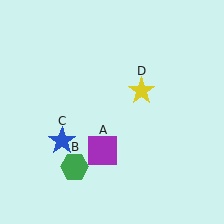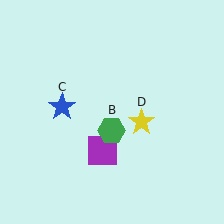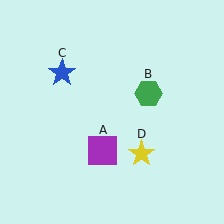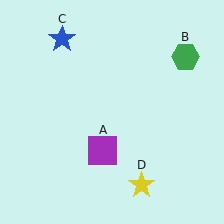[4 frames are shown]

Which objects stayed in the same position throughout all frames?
Purple square (object A) remained stationary.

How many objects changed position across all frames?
3 objects changed position: green hexagon (object B), blue star (object C), yellow star (object D).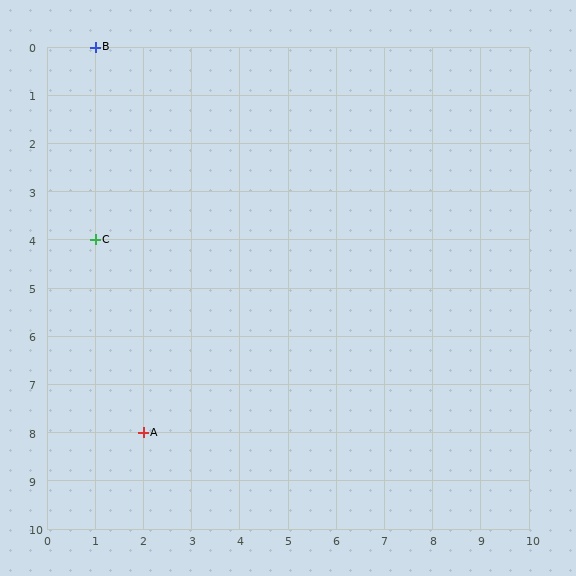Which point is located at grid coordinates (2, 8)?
Point A is at (2, 8).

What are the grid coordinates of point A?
Point A is at grid coordinates (2, 8).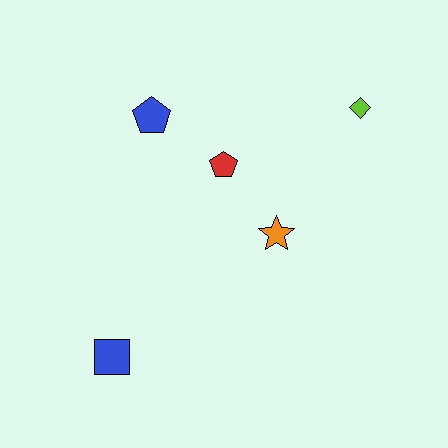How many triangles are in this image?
There are no triangles.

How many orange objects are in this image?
There is 1 orange object.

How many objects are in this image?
There are 5 objects.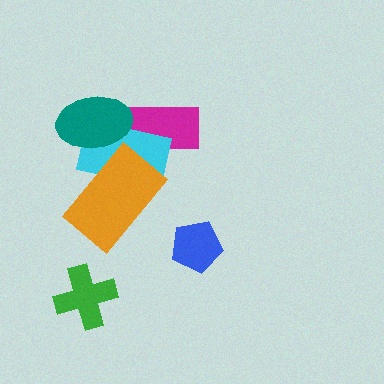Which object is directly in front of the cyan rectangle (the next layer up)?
The teal ellipse is directly in front of the cyan rectangle.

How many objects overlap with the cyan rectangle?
3 objects overlap with the cyan rectangle.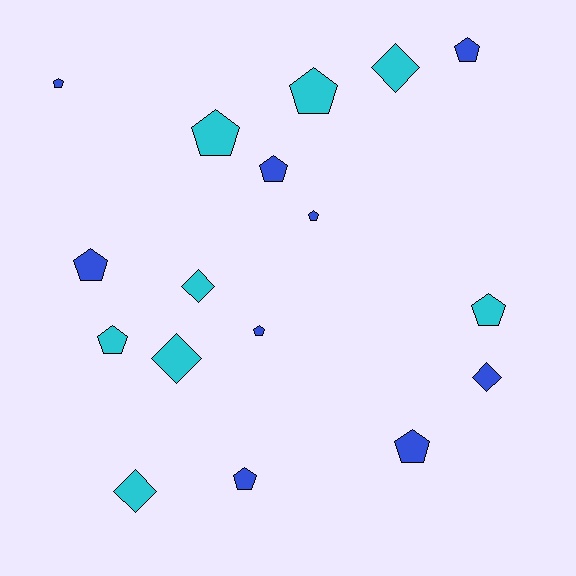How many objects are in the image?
There are 17 objects.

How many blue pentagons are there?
There are 8 blue pentagons.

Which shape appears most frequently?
Pentagon, with 12 objects.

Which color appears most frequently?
Blue, with 9 objects.